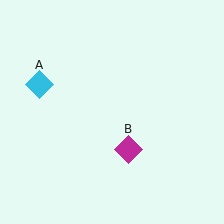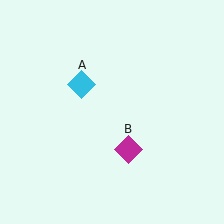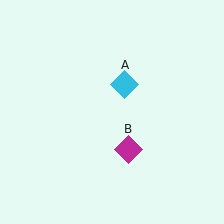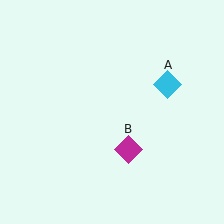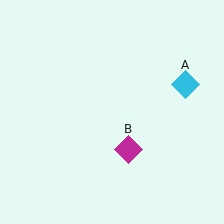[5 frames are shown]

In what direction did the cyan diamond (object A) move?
The cyan diamond (object A) moved right.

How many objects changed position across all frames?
1 object changed position: cyan diamond (object A).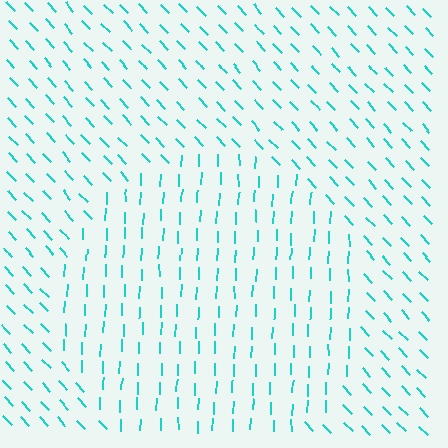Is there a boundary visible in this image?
Yes, there is a texture boundary formed by a change in line orientation.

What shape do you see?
I see a circle.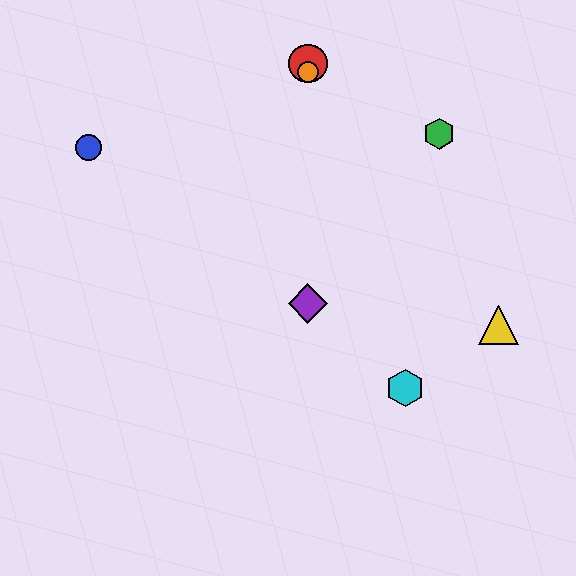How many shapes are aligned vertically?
3 shapes (the red circle, the purple diamond, the orange circle) are aligned vertically.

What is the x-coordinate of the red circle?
The red circle is at x≈308.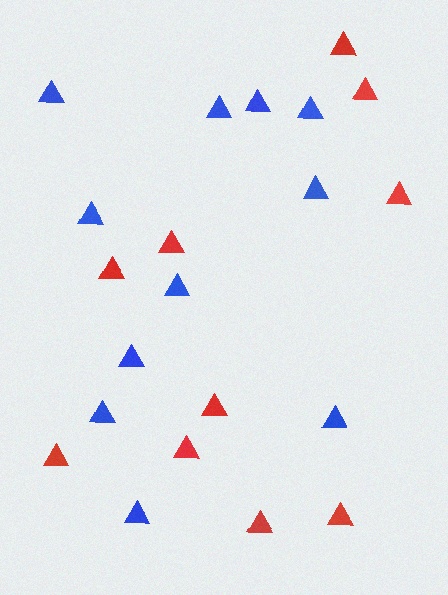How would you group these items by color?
There are 2 groups: one group of blue triangles (11) and one group of red triangles (10).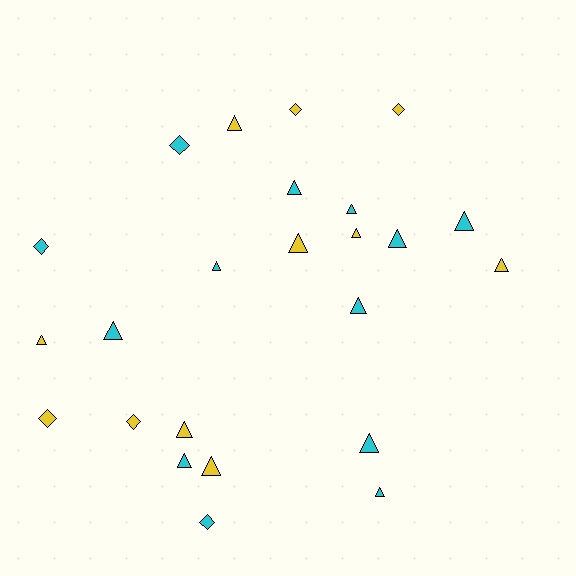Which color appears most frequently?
Cyan, with 13 objects.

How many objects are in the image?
There are 24 objects.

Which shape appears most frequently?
Triangle, with 17 objects.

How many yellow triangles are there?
There are 7 yellow triangles.